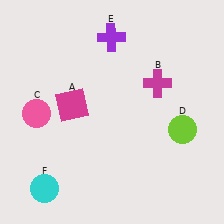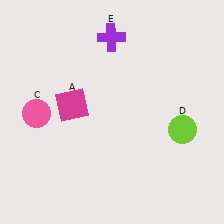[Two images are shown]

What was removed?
The cyan circle (F), the magenta cross (B) were removed in Image 2.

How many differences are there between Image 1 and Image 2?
There are 2 differences between the two images.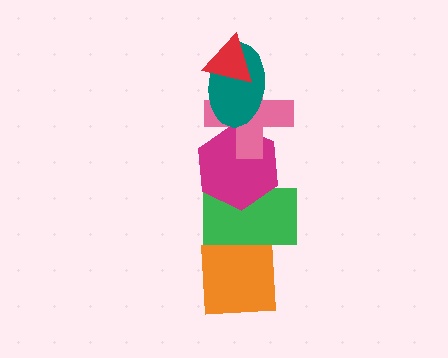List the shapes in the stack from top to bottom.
From top to bottom: the red triangle, the teal ellipse, the pink cross, the magenta hexagon, the green rectangle, the orange square.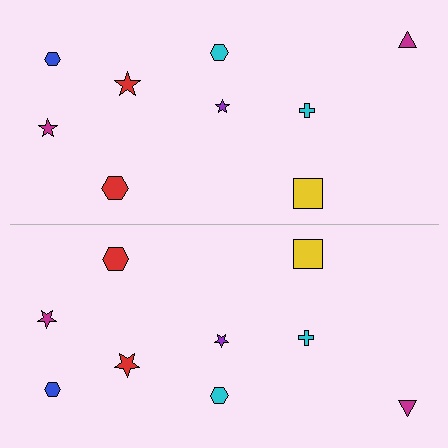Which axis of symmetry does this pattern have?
The pattern has a horizontal axis of symmetry running through the center of the image.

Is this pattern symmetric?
Yes, this pattern has bilateral (reflection) symmetry.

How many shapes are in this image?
There are 18 shapes in this image.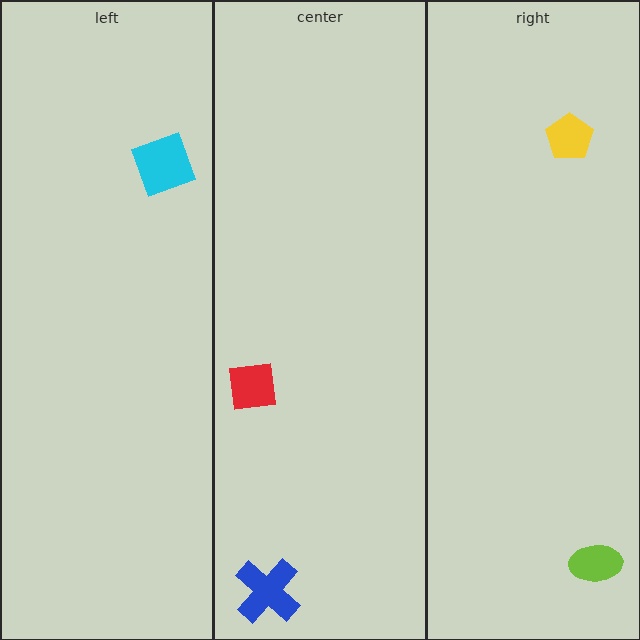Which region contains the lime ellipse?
The right region.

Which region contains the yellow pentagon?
The right region.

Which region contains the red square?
The center region.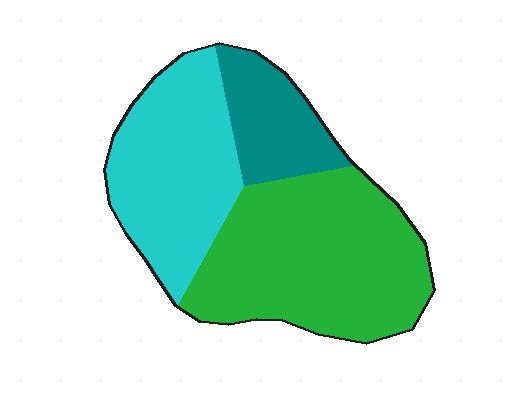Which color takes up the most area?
Green, at roughly 50%.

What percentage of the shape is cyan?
Cyan takes up about one third (1/3) of the shape.